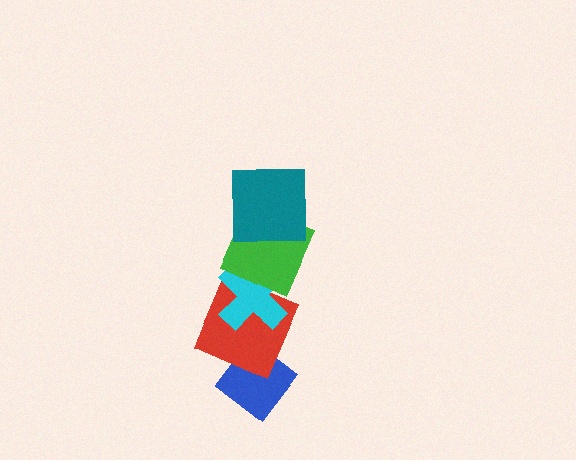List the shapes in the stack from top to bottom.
From top to bottom: the teal square, the green square, the cyan cross, the red square, the blue diamond.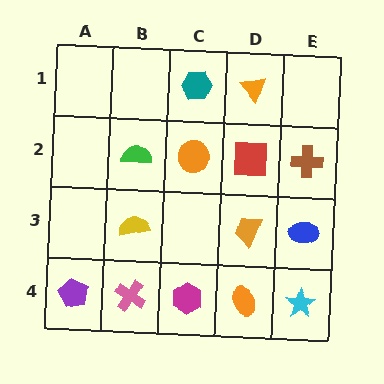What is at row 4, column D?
An orange ellipse.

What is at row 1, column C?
A teal hexagon.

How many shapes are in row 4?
5 shapes.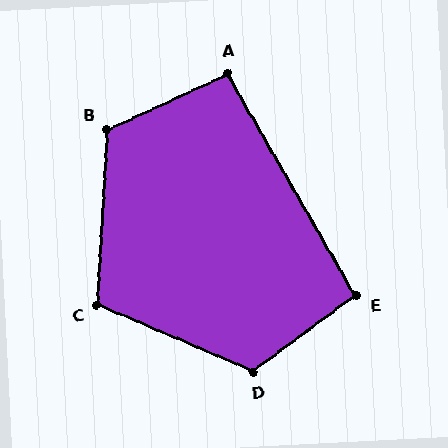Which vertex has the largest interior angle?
D, at approximately 120 degrees.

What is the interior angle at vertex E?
Approximately 96 degrees (obtuse).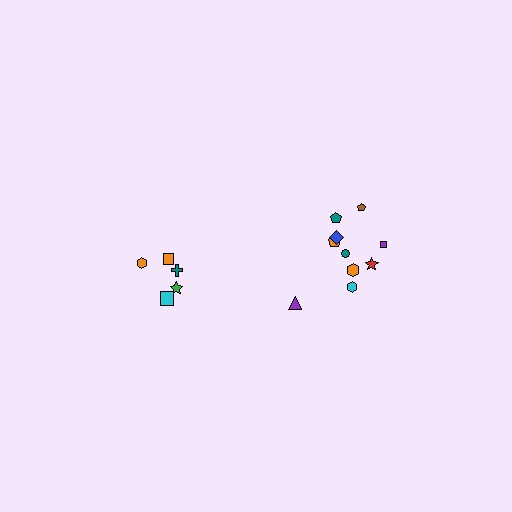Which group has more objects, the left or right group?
The right group.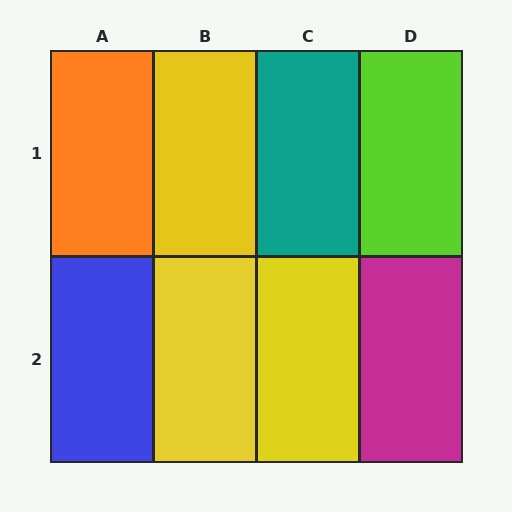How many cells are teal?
1 cell is teal.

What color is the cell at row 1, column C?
Teal.